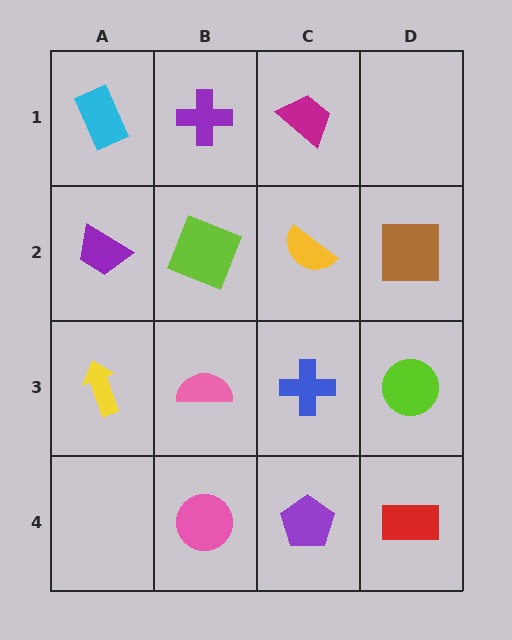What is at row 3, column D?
A lime circle.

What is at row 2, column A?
A purple trapezoid.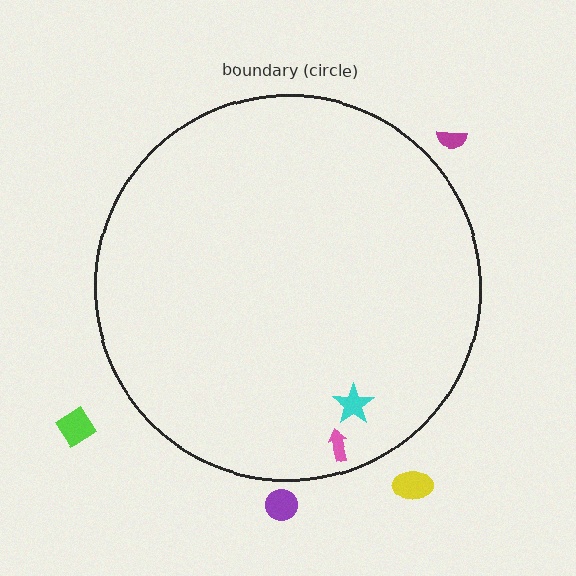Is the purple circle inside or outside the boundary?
Outside.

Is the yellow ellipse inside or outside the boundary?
Outside.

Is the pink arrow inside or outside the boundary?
Inside.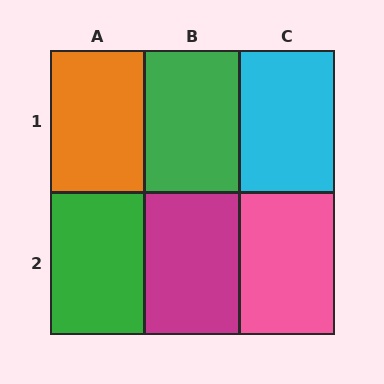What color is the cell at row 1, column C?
Cyan.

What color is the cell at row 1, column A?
Orange.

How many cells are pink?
1 cell is pink.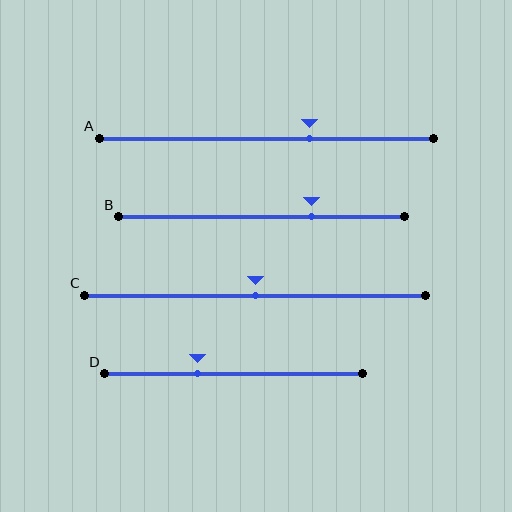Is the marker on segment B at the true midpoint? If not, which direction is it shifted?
No, the marker on segment B is shifted to the right by about 18% of the segment length.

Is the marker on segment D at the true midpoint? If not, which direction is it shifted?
No, the marker on segment D is shifted to the left by about 14% of the segment length.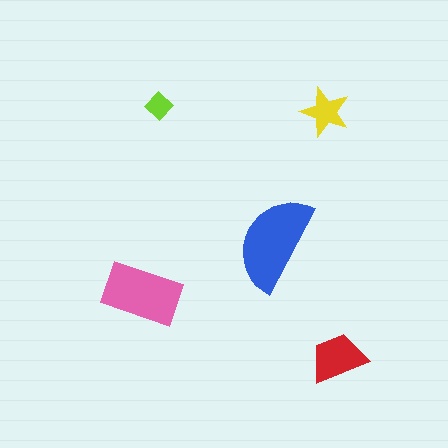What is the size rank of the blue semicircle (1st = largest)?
1st.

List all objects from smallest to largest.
The lime diamond, the yellow star, the red trapezoid, the pink rectangle, the blue semicircle.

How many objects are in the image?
There are 5 objects in the image.